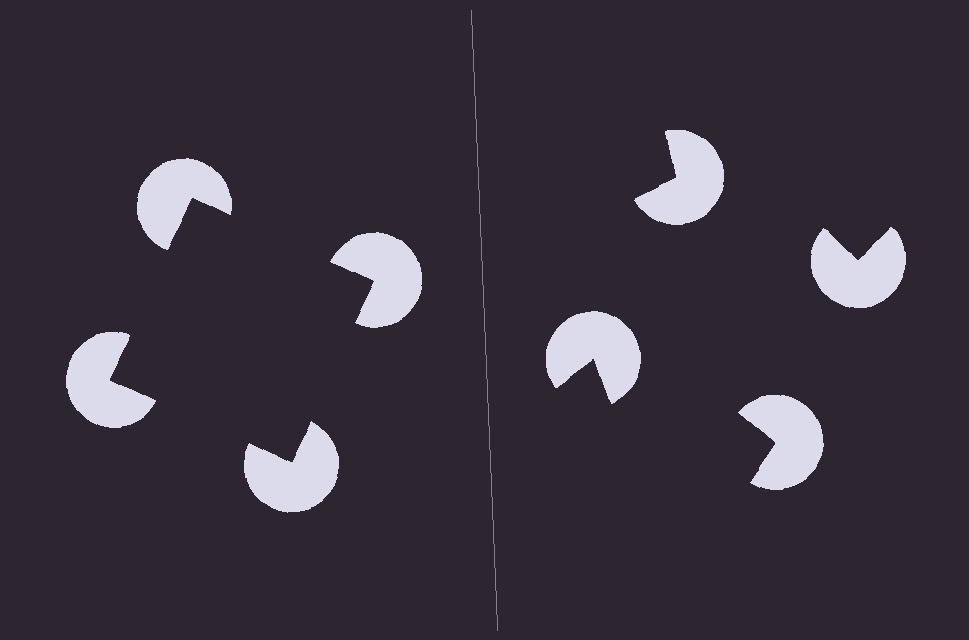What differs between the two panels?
The pac-man discs are positioned identically on both sides; only the wedge orientations differ. On the left they align to a square; on the right they are misaligned.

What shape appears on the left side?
An illusory square.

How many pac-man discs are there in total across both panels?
8 — 4 on each side.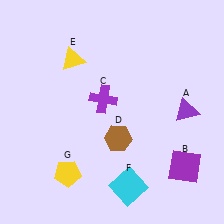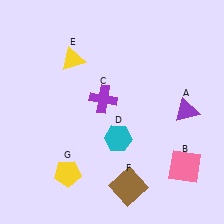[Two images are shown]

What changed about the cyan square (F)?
In Image 1, F is cyan. In Image 2, it changed to brown.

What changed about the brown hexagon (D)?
In Image 1, D is brown. In Image 2, it changed to cyan.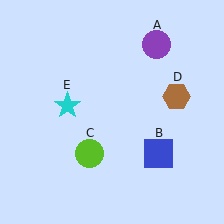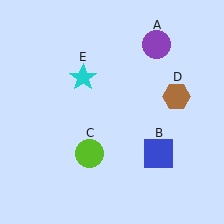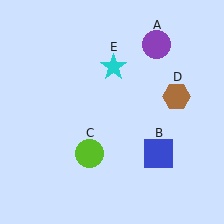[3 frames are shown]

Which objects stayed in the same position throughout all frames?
Purple circle (object A) and blue square (object B) and lime circle (object C) and brown hexagon (object D) remained stationary.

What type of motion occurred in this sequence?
The cyan star (object E) rotated clockwise around the center of the scene.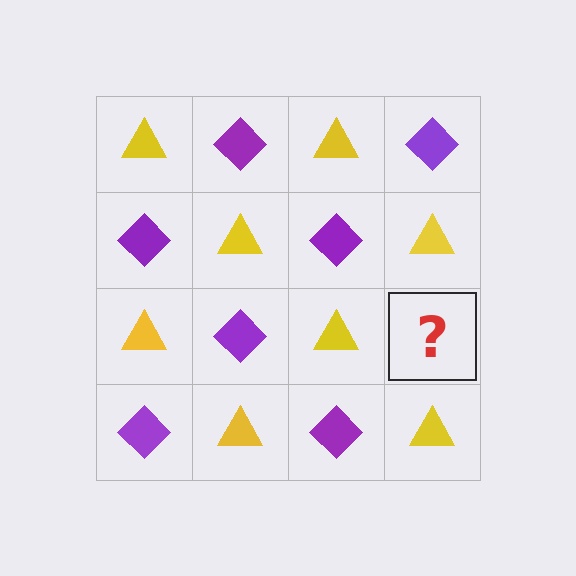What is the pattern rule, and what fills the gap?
The rule is that it alternates yellow triangle and purple diamond in a checkerboard pattern. The gap should be filled with a purple diamond.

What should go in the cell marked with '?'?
The missing cell should contain a purple diamond.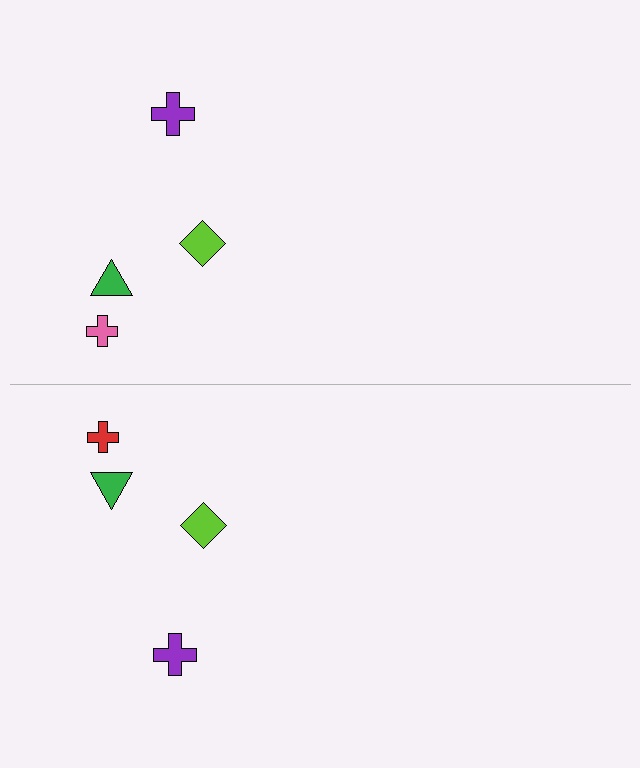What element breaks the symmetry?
The red cross on the bottom side breaks the symmetry — its mirror counterpart is pink.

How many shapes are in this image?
There are 8 shapes in this image.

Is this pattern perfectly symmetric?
No, the pattern is not perfectly symmetric. The red cross on the bottom side breaks the symmetry — its mirror counterpart is pink.